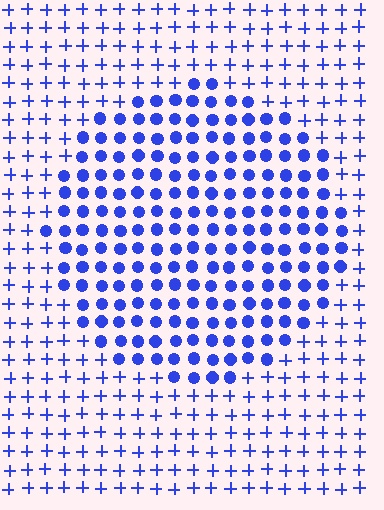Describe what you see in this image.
The image is filled with small blue elements arranged in a uniform grid. A circle-shaped region contains circles, while the surrounding area contains plus signs. The boundary is defined purely by the change in element shape.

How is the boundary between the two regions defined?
The boundary is defined by a change in element shape: circles inside vs. plus signs outside. All elements share the same color and spacing.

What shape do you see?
I see a circle.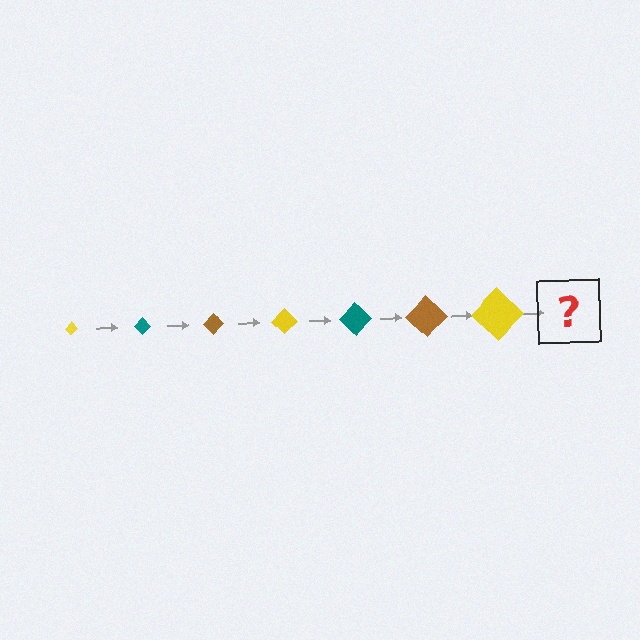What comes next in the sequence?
The next element should be a teal diamond, larger than the previous one.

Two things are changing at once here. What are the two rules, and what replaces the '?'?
The two rules are that the diamond grows larger each step and the color cycles through yellow, teal, and brown. The '?' should be a teal diamond, larger than the previous one.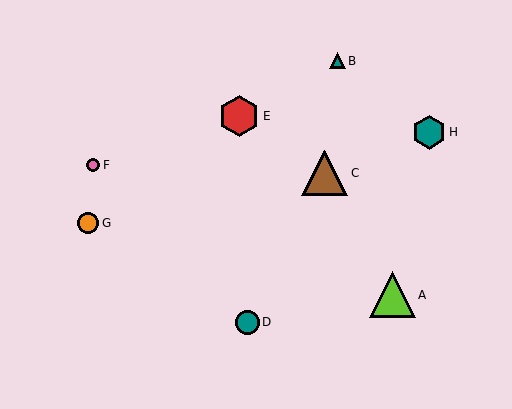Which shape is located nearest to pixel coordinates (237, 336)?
The teal circle (labeled D) at (248, 322) is nearest to that location.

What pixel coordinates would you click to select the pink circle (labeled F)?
Click at (93, 165) to select the pink circle F.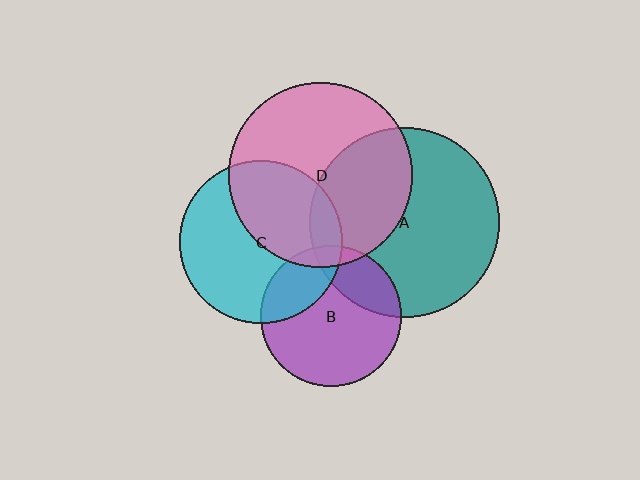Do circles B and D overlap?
Yes.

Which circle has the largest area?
Circle A (teal).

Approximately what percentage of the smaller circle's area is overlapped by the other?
Approximately 10%.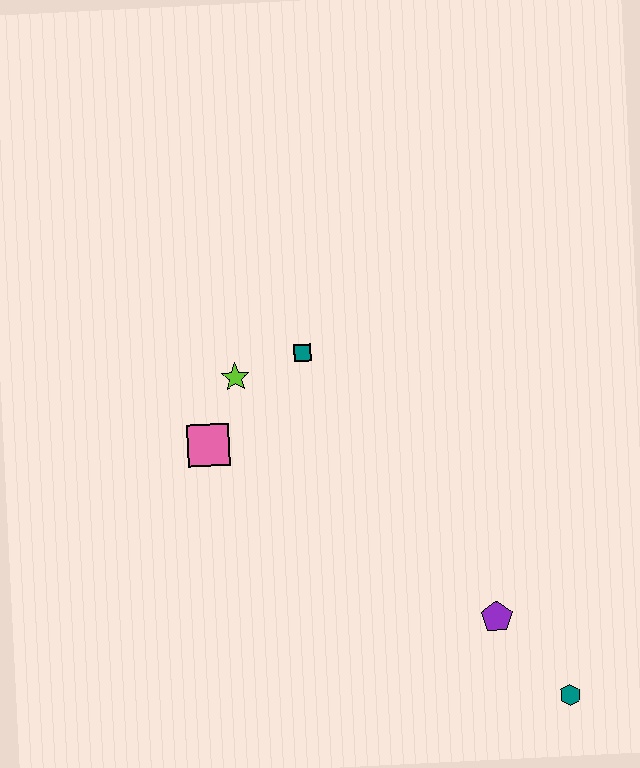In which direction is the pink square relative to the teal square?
The pink square is to the left of the teal square.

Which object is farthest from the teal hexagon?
The lime star is farthest from the teal hexagon.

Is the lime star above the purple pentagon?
Yes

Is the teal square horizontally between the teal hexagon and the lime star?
Yes